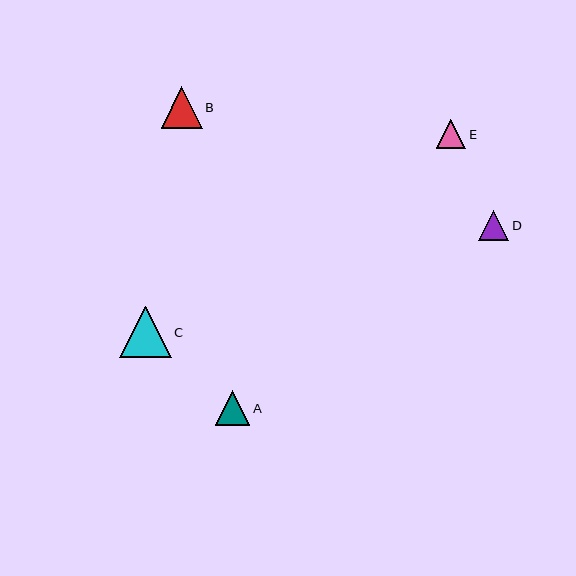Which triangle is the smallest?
Triangle E is the smallest with a size of approximately 29 pixels.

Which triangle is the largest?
Triangle C is the largest with a size of approximately 51 pixels.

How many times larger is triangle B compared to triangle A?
Triangle B is approximately 1.2 times the size of triangle A.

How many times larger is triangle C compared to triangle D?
Triangle C is approximately 1.7 times the size of triangle D.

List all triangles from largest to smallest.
From largest to smallest: C, B, A, D, E.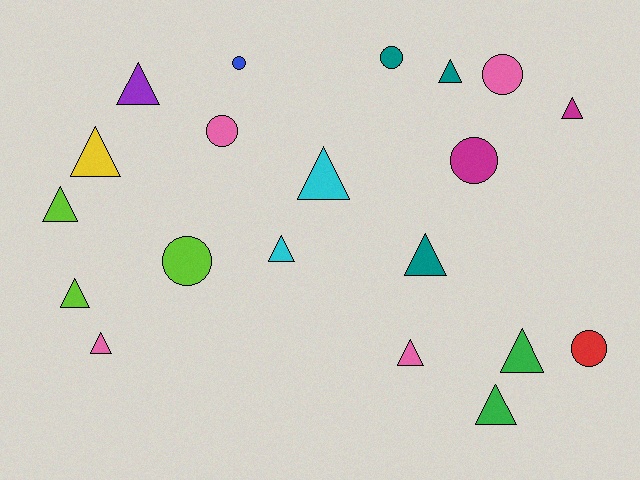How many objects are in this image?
There are 20 objects.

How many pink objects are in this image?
There are 4 pink objects.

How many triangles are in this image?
There are 13 triangles.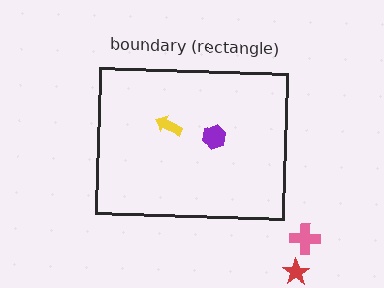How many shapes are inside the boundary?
2 inside, 2 outside.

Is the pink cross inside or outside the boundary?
Outside.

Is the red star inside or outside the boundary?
Outside.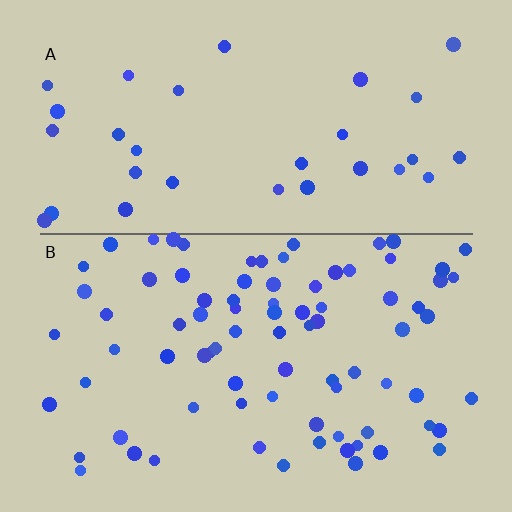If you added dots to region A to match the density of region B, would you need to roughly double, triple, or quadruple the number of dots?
Approximately triple.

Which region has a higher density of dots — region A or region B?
B (the bottom).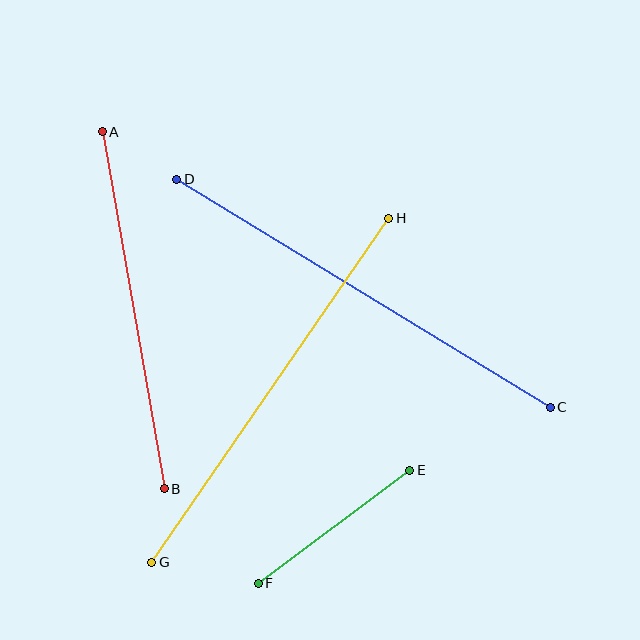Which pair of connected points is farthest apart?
Points C and D are farthest apart.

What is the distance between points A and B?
The distance is approximately 362 pixels.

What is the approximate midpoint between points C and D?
The midpoint is at approximately (363, 293) pixels.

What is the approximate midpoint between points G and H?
The midpoint is at approximately (270, 390) pixels.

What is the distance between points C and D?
The distance is approximately 438 pixels.